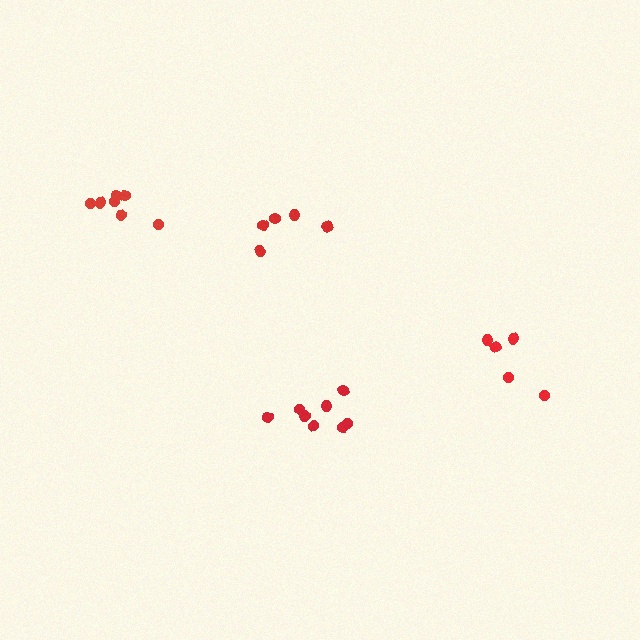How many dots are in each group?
Group 1: 9 dots, Group 2: 7 dots, Group 3: 5 dots, Group 4: 5 dots (26 total).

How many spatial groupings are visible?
There are 4 spatial groupings.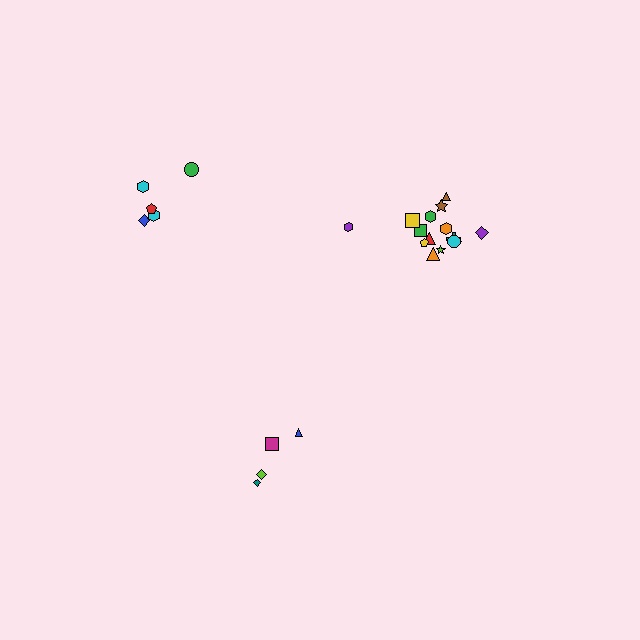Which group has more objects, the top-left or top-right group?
The top-right group.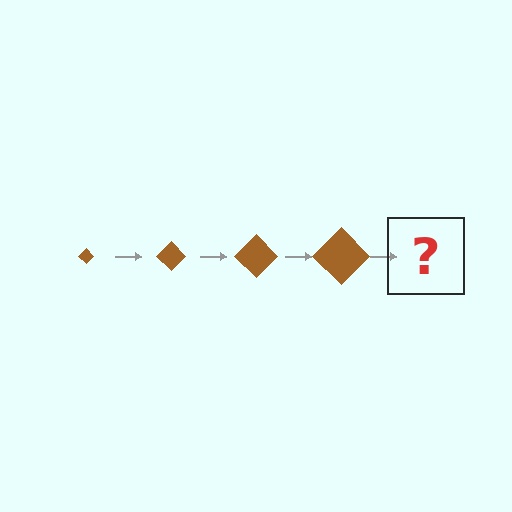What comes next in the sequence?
The next element should be a brown diamond, larger than the previous one.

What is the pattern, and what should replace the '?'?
The pattern is that the diamond gets progressively larger each step. The '?' should be a brown diamond, larger than the previous one.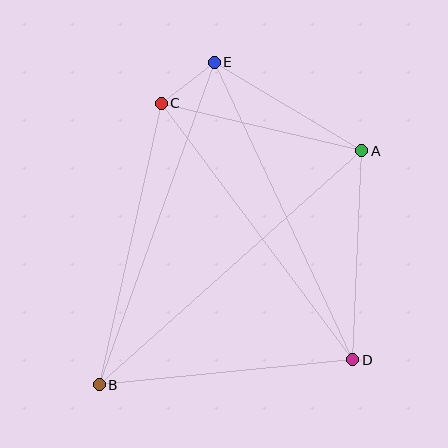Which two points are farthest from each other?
Points A and B are farthest from each other.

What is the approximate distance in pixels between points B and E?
The distance between B and E is approximately 342 pixels.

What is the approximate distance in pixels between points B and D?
The distance between B and D is approximately 255 pixels.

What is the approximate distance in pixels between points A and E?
The distance between A and E is approximately 172 pixels.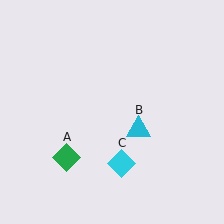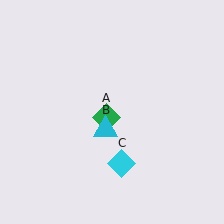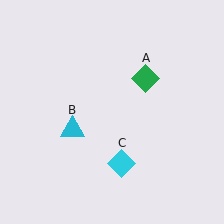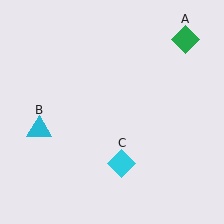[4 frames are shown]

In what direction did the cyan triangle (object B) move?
The cyan triangle (object B) moved left.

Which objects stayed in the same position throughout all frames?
Cyan diamond (object C) remained stationary.